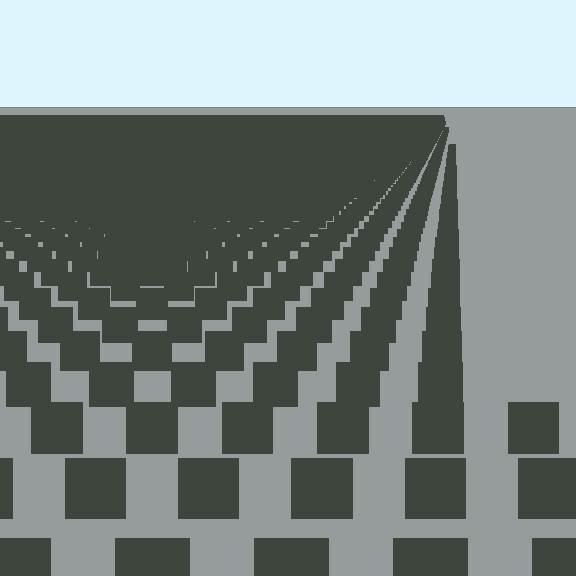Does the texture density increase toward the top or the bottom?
Density increases toward the top.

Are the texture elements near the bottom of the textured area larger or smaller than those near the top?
Larger. Near the bottom, elements are closer to the viewer and appear at a bigger on-screen size.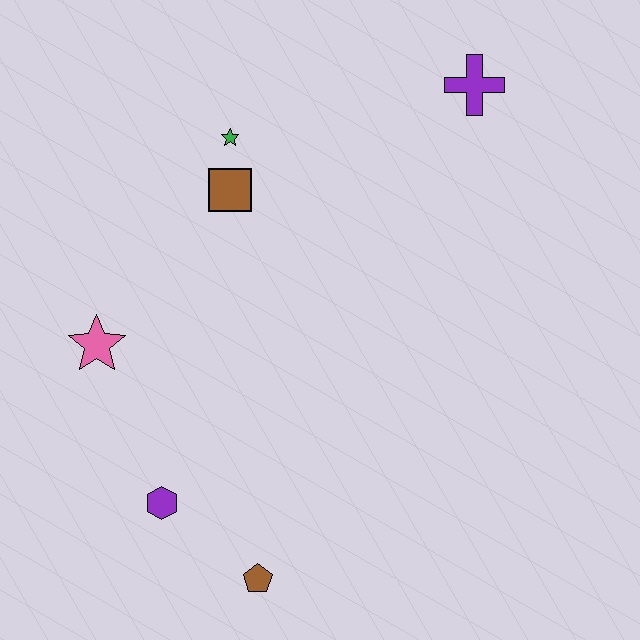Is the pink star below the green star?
Yes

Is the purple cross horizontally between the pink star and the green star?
No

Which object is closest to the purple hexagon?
The brown pentagon is closest to the purple hexagon.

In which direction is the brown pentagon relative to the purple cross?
The brown pentagon is below the purple cross.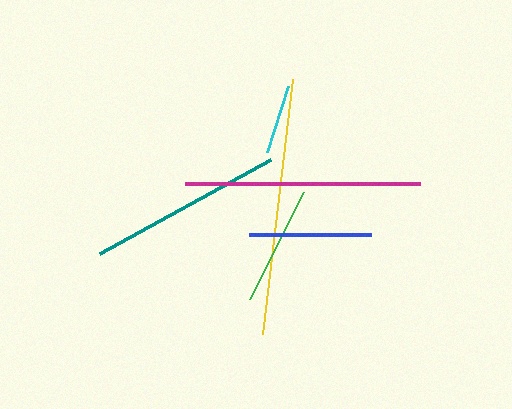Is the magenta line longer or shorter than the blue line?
The magenta line is longer than the blue line.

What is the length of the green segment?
The green segment is approximately 120 pixels long.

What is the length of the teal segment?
The teal segment is approximately 195 pixels long.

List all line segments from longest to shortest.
From longest to shortest: yellow, magenta, teal, blue, green, cyan.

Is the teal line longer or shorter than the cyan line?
The teal line is longer than the cyan line.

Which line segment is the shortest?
The cyan line is the shortest at approximately 69 pixels.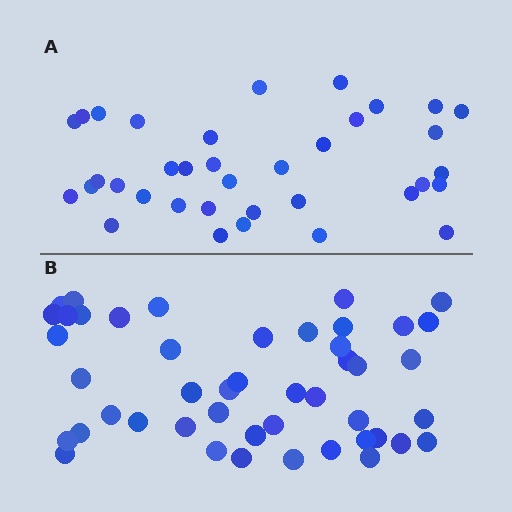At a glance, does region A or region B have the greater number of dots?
Region B (the bottom region) has more dots.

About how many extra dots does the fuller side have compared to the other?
Region B has roughly 10 or so more dots than region A.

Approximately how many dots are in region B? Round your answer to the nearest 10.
About 50 dots. (The exact count is 46, which rounds to 50.)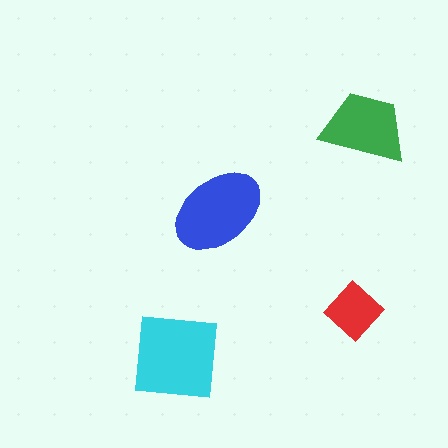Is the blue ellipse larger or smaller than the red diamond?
Larger.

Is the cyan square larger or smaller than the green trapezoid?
Larger.